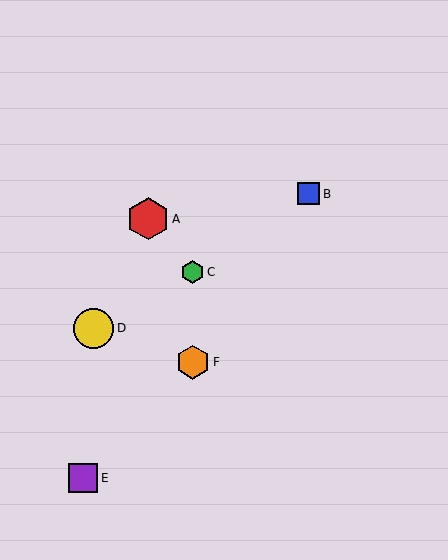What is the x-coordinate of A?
Object A is at x≈148.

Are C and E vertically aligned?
No, C is at x≈193 and E is at x≈83.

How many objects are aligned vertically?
2 objects (C, F) are aligned vertically.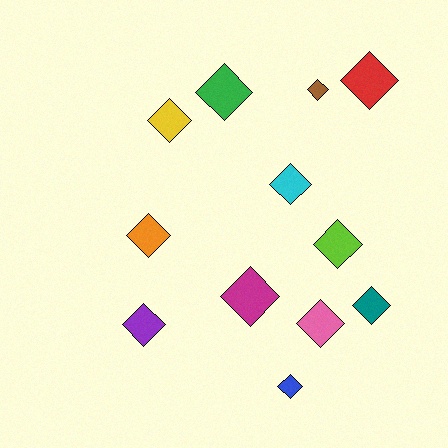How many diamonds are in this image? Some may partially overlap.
There are 12 diamonds.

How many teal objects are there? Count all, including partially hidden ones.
There is 1 teal object.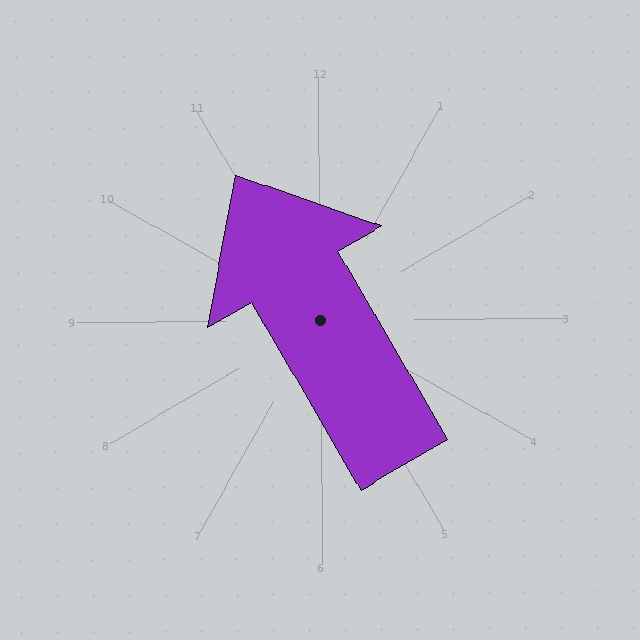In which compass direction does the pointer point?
Northwest.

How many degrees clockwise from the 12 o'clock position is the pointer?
Approximately 330 degrees.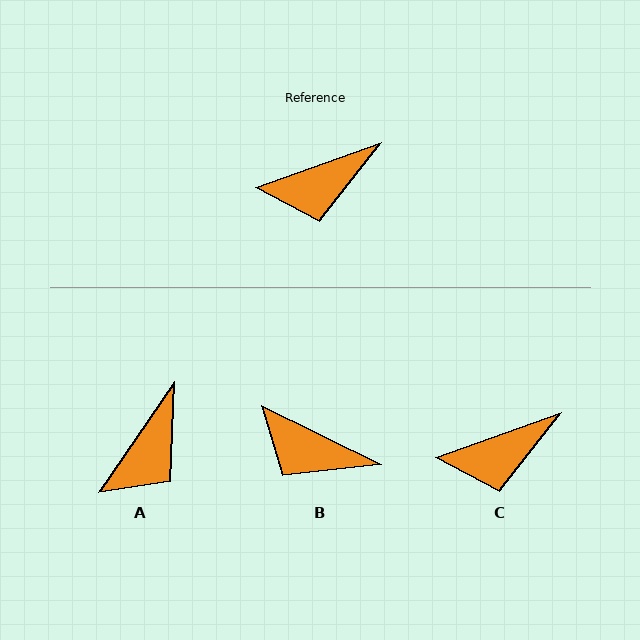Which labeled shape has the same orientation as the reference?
C.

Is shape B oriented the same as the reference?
No, it is off by about 46 degrees.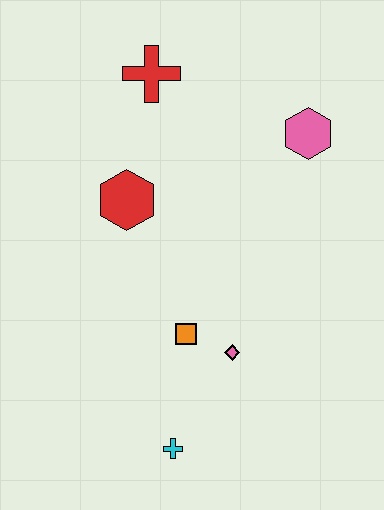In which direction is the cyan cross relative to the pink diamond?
The cyan cross is below the pink diamond.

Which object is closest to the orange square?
The pink diamond is closest to the orange square.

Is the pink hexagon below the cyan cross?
No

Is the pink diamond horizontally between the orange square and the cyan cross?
No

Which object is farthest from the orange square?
The red cross is farthest from the orange square.